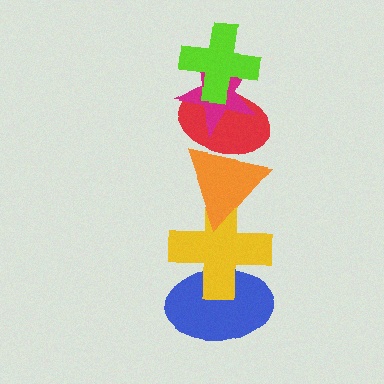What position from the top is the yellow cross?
The yellow cross is 5th from the top.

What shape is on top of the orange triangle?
The red ellipse is on top of the orange triangle.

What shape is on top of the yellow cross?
The orange triangle is on top of the yellow cross.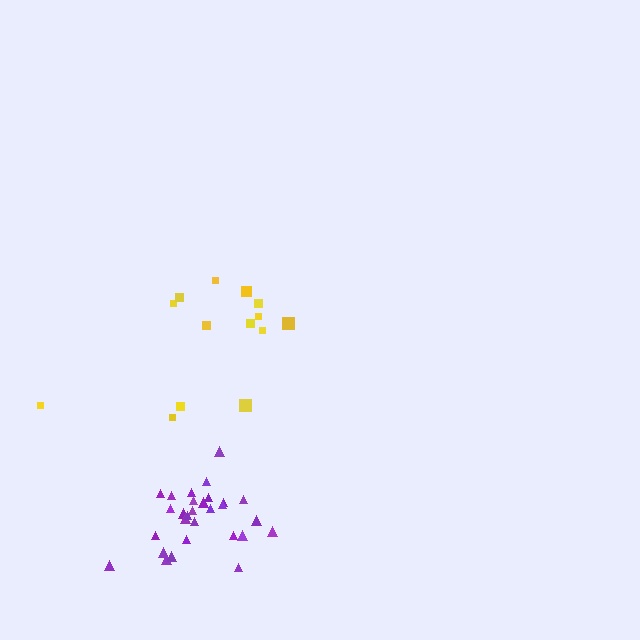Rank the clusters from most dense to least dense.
purple, yellow.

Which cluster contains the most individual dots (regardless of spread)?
Purple (29).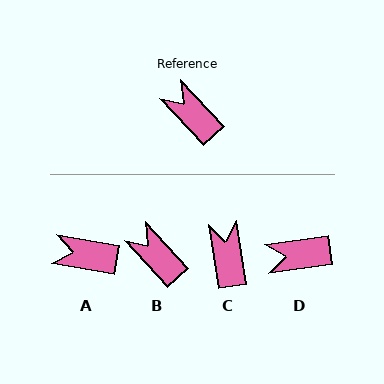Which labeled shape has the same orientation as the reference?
B.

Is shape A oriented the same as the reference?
No, it is off by about 37 degrees.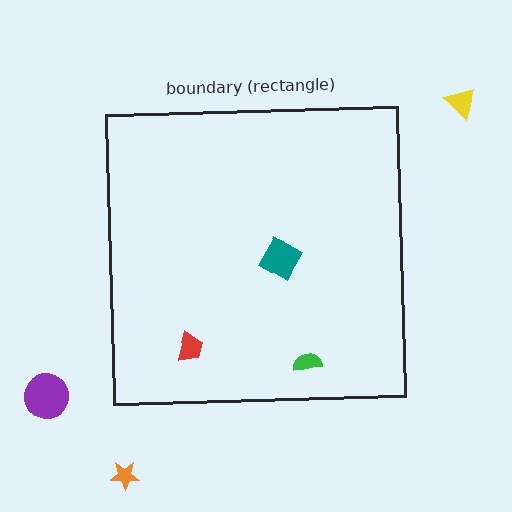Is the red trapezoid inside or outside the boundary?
Inside.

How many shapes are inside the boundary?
3 inside, 3 outside.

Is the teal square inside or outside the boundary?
Inside.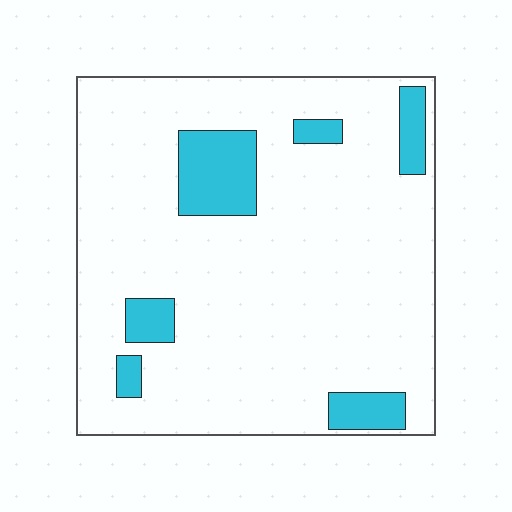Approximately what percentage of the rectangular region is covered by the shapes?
Approximately 15%.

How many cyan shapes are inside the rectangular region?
6.